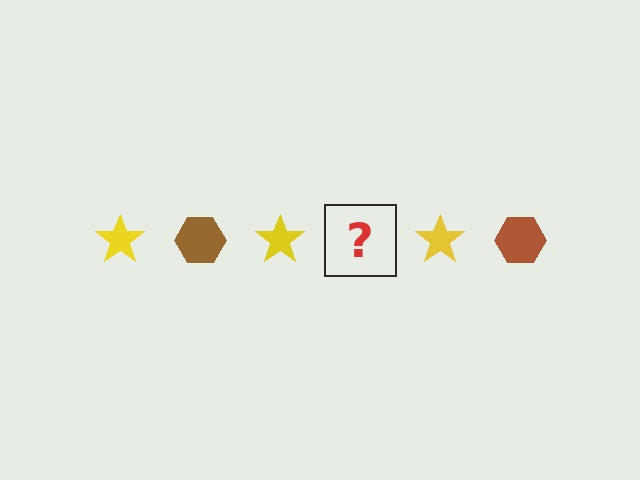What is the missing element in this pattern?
The missing element is a brown hexagon.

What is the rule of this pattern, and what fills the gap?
The rule is that the pattern alternates between yellow star and brown hexagon. The gap should be filled with a brown hexagon.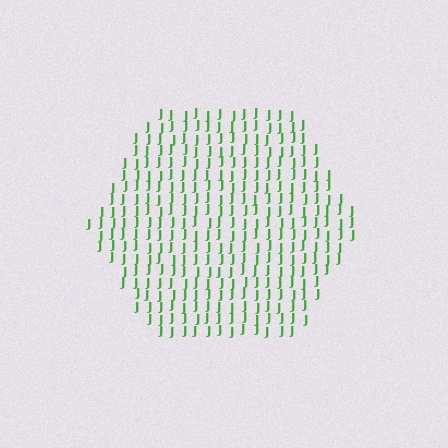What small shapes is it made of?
It is made of small letter J's.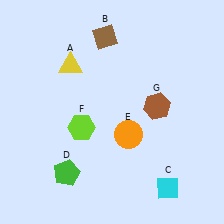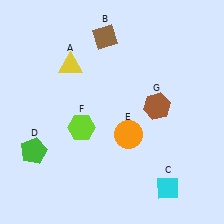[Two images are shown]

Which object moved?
The green pentagon (D) moved left.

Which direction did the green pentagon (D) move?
The green pentagon (D) moved left.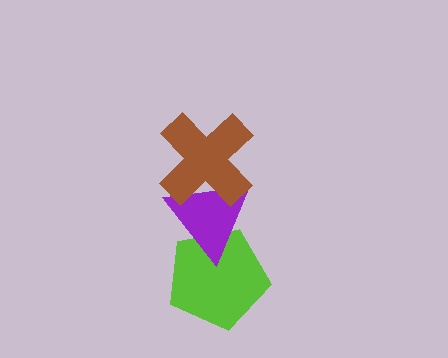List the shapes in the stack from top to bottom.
From top to bottom: the brown cross, the purple triangle, the lime pentagon.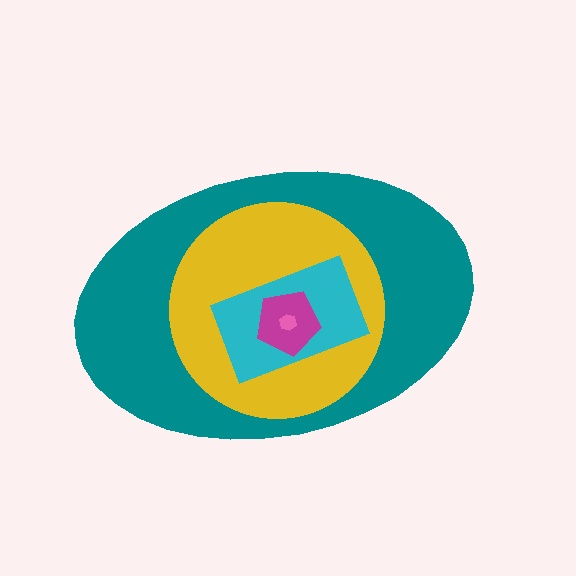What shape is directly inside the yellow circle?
The cyan rectangle.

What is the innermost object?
The pink hexagon.